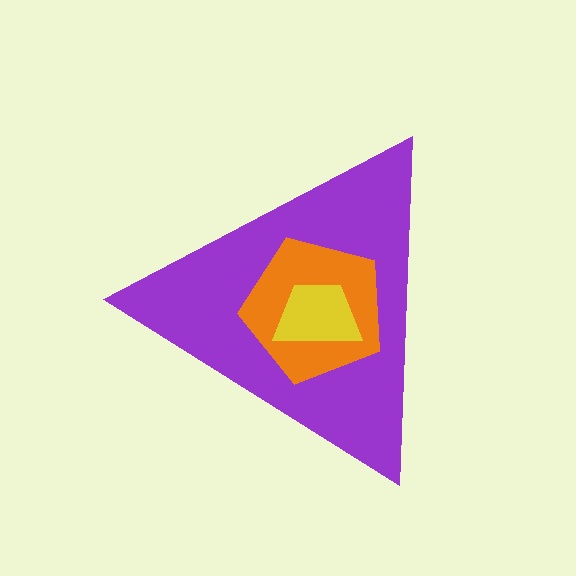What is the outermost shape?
The purple triangle.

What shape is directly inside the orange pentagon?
The yellow trapezoid.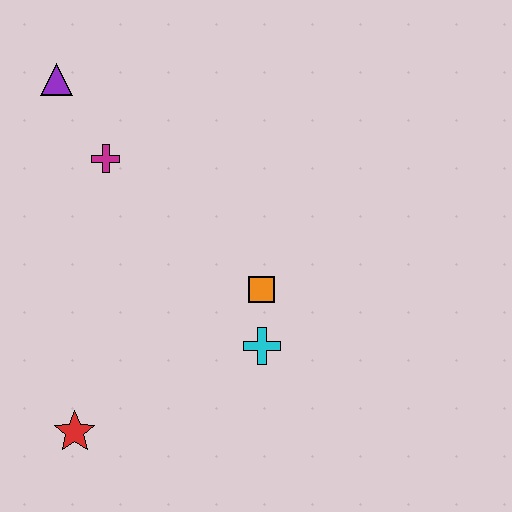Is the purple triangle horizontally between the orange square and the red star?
No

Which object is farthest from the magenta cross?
The red star is farthest from the magenta cross.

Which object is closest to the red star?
The cyan cross is closest to the red star.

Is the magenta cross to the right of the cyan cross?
No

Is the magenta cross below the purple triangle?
Yes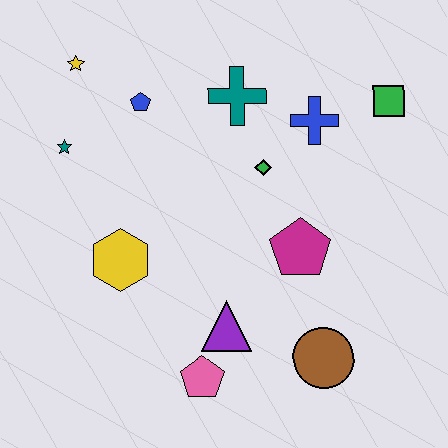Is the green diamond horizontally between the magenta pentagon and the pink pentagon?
Yes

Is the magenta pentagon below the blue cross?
Yes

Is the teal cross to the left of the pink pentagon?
No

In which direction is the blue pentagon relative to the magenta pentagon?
The blue pentagon is to the left of the magenta pentagon.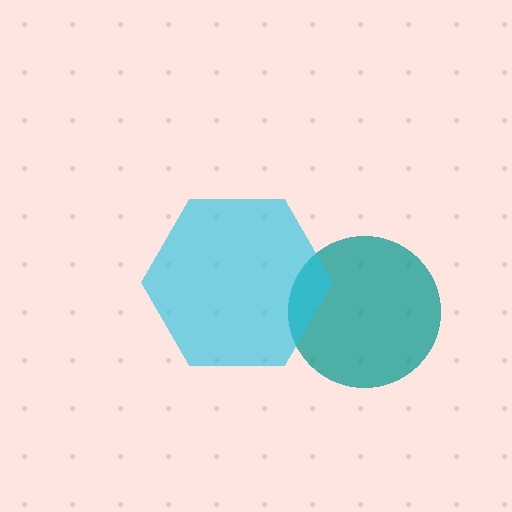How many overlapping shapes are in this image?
There are 2 overlapping shapes in the image.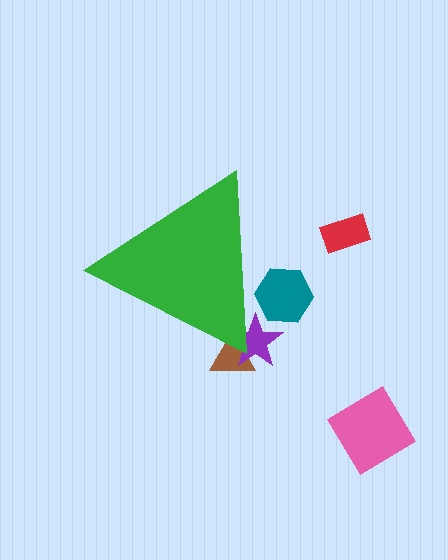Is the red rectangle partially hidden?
No, the red rectangle is fully visible.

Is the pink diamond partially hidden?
No, the pink diamond is fully visible.